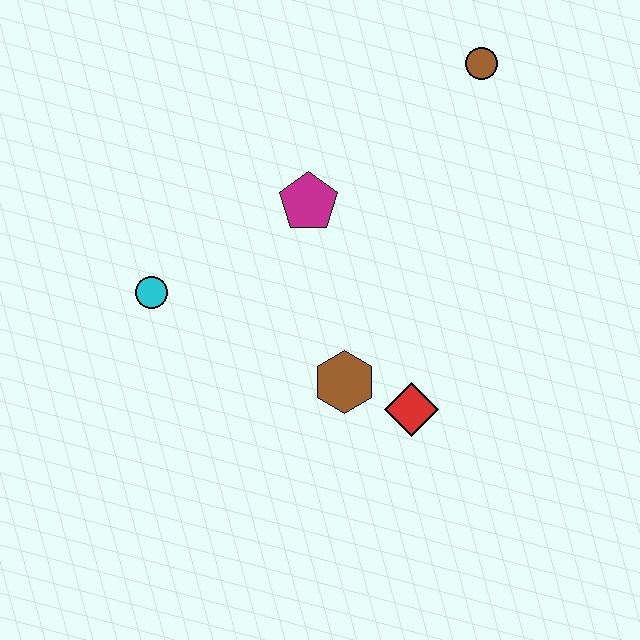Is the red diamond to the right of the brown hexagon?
Yes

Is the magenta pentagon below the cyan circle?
No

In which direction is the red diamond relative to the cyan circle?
The red diamond is to the right of the cyan circle.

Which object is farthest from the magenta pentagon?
The red diamond is farthest from the magenta pentagon.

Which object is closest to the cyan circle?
The magenta pentagon is closest to the cyan circle.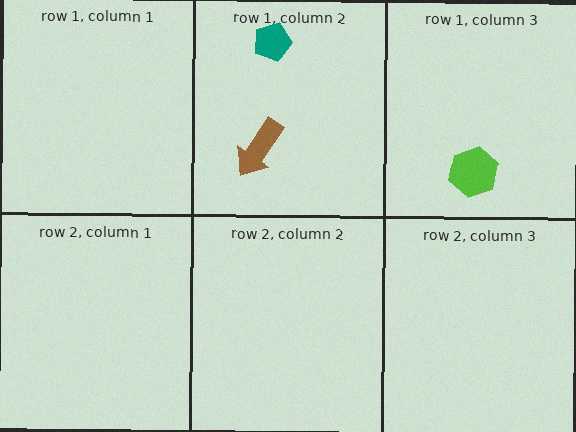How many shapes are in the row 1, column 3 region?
1.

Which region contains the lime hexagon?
The row 1, column 3 region.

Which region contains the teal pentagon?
The row 1, column 2 region.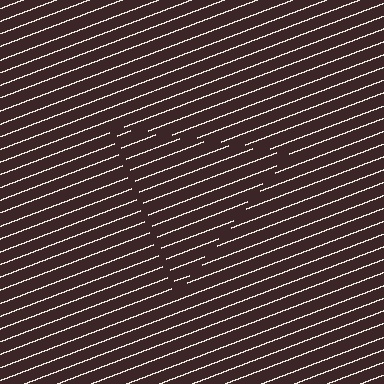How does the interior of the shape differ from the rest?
The interior of the shape contains the same grating, shifted by half a period — the contour is defined by the phase discontinuity where line-ends from the inner and outer gratings abut.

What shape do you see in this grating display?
An illusory triangle. The interior of the shape contains the same grating, shifted by half a period — the contour is defined by the phase discontinuity where line-ends from the inner and outer gratings abut.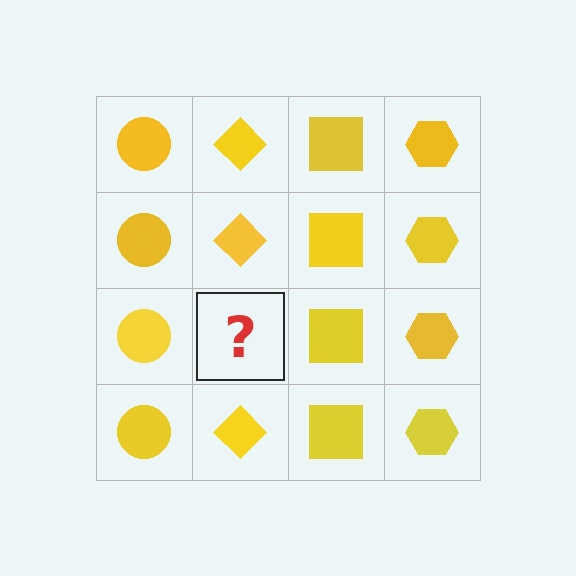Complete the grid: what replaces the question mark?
The question mark should be replaced with a yellow diamond.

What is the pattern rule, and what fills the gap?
The rule is that each column has a consistent shape. The gap should be filled with a yellow diamond.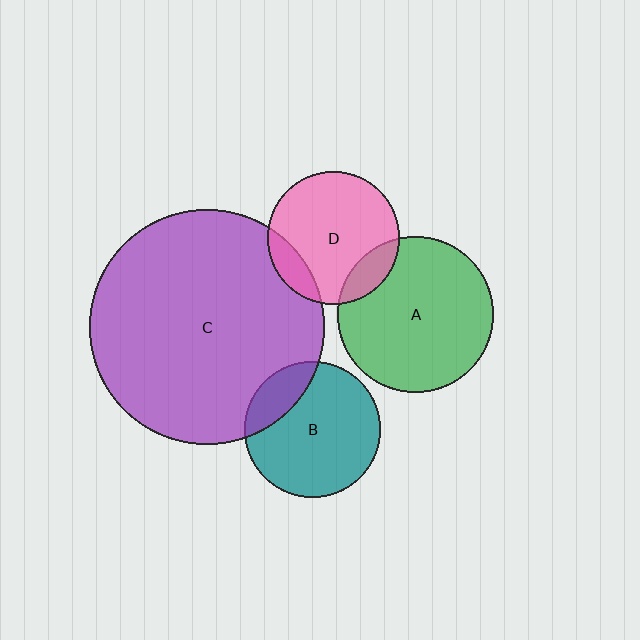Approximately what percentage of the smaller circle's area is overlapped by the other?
Approximately 20%.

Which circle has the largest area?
Circle C (purple).